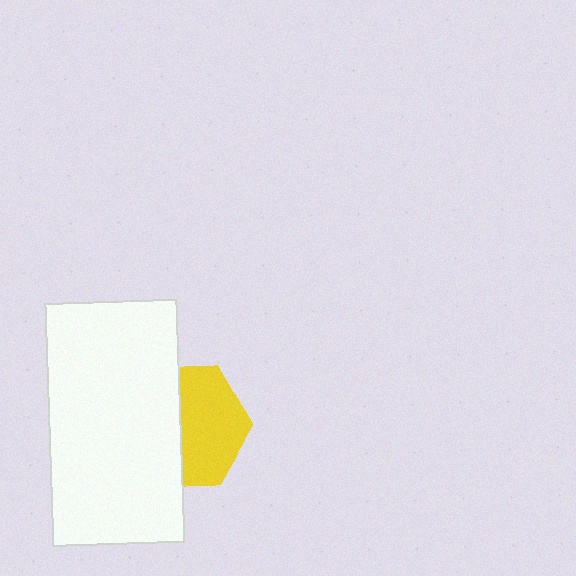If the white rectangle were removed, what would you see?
You would see the complete yellow hexagon.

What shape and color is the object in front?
The object in front is a white rectangle.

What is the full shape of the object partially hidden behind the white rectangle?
The partially hidden object is a yellow hexagon.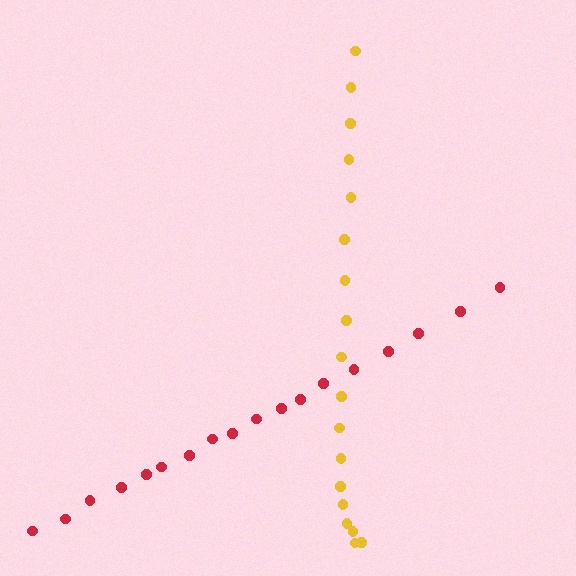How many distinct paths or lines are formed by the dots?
There are 2 distinct paths.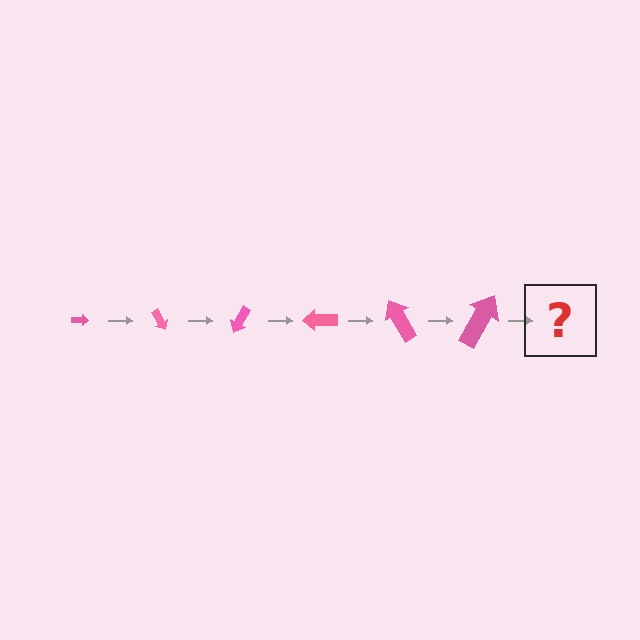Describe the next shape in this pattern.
It should be an arrow, larger than the previous one and rotated 360 degrees from the start.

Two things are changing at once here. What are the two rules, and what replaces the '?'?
The two rules are that the arrow grows larger each step and it rotates 60 degrees each step. The '?' should be an arrow, larger than the previous one and rotated 360 degrees from the start.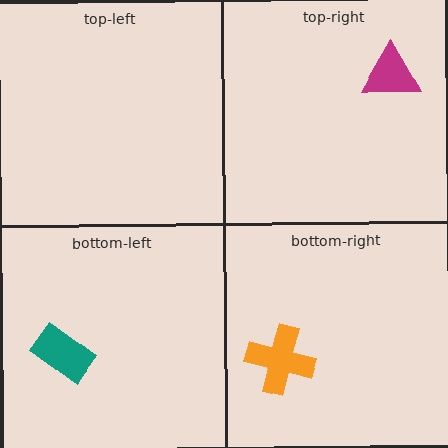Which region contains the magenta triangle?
The top-right region.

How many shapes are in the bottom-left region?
1.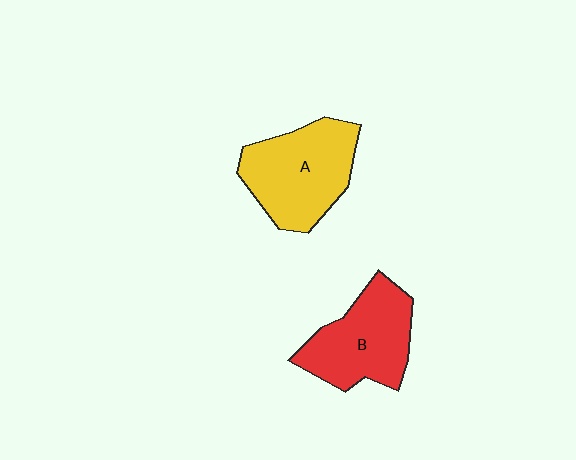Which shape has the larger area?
Shape A (yellow).